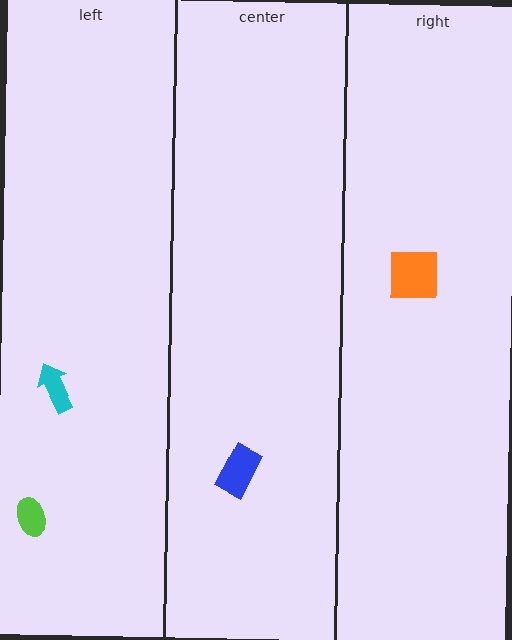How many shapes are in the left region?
2.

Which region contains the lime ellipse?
The left region.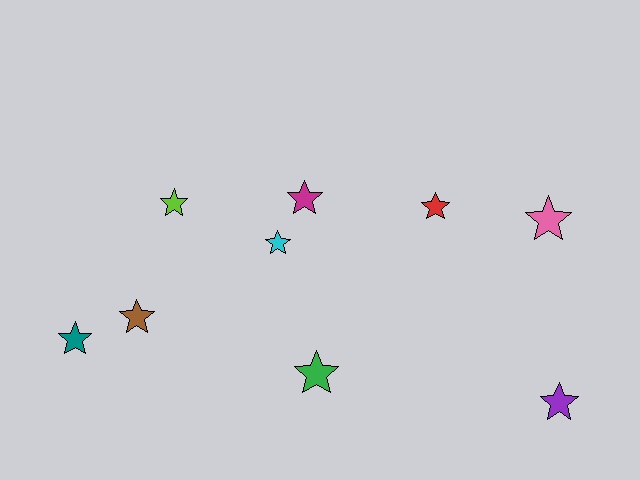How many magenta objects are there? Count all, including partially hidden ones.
There is 1 magenta object.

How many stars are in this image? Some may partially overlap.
There are 9 stars.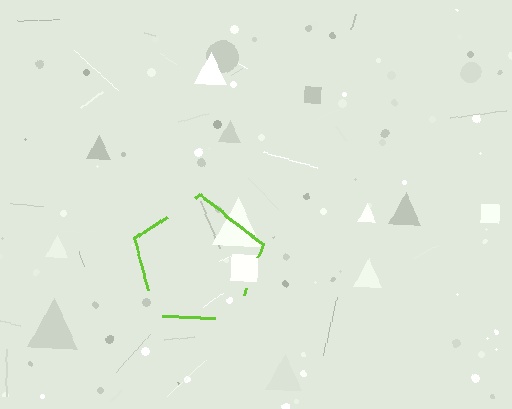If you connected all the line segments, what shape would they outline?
They would outline a pentagon.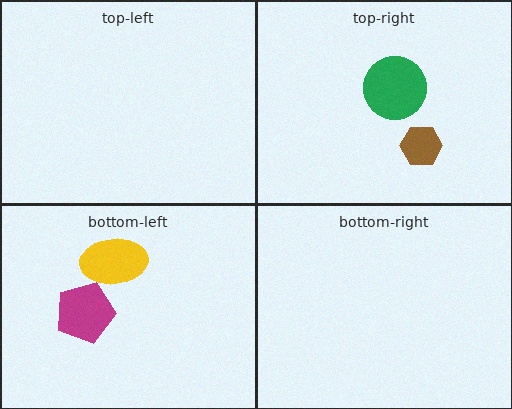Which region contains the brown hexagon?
The top-right region.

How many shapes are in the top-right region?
2.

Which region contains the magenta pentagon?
The bottom-left region.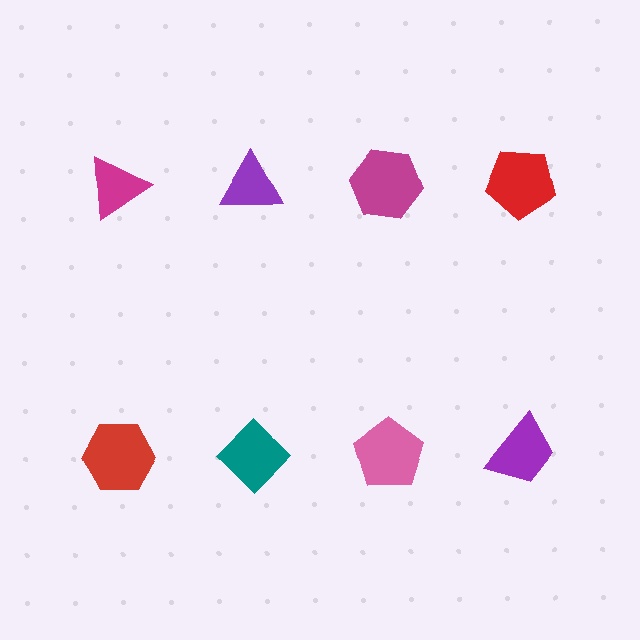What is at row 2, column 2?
A teal diamond.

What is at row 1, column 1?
A magenta triangle.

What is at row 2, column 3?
A pink pentagon.